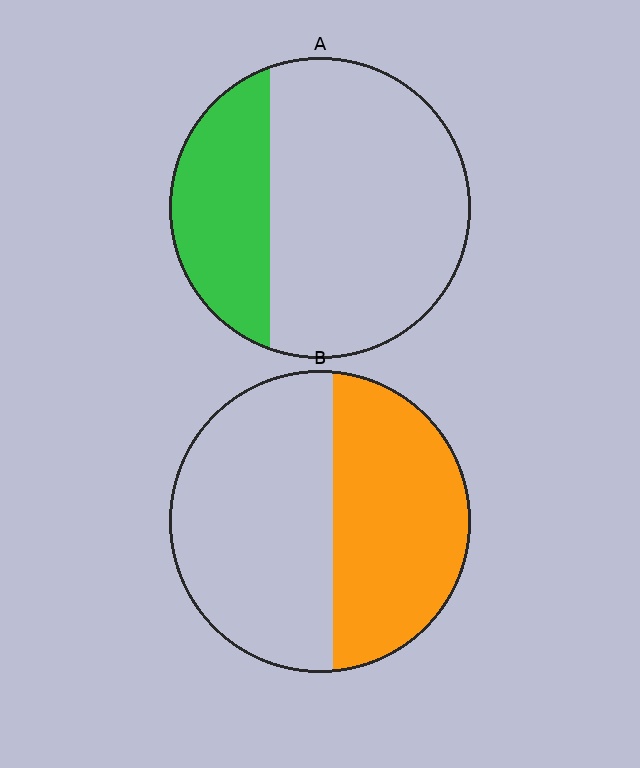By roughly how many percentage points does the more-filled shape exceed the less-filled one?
By roughly 15 percentage points (B over A).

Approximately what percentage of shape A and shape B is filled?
A is approximately 30% and B is approximately 45%.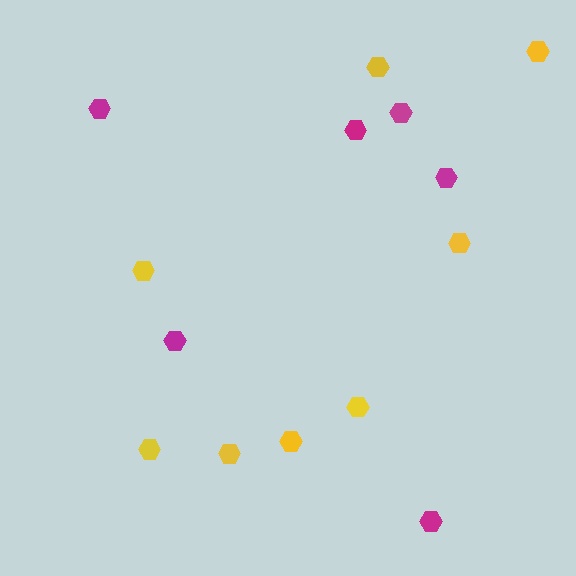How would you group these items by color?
There are 2 groups: one group of yellow hexagons (8) and one group of magenta hexagons (6).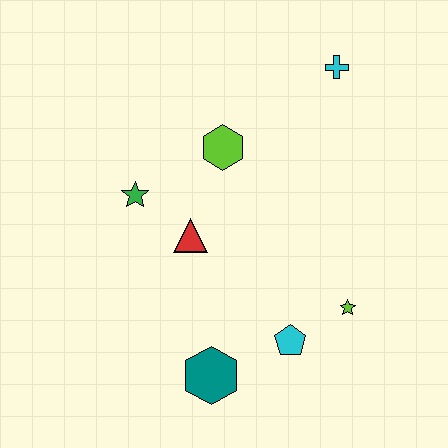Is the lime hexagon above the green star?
Yes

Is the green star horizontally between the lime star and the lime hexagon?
No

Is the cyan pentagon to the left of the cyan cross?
Yes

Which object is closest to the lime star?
The cyan pentagon is closest to the lime star.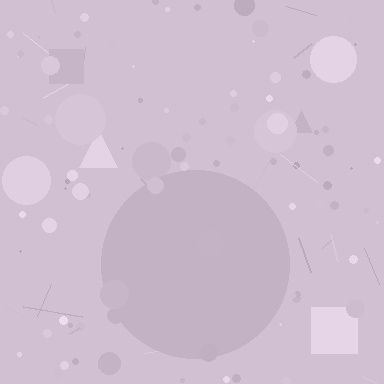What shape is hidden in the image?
A circle is hidden in the image.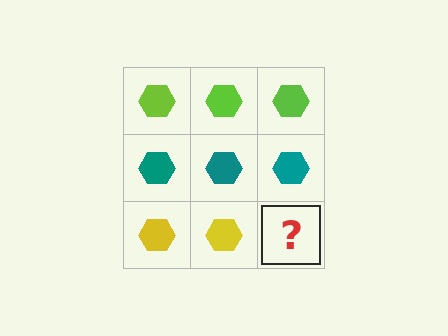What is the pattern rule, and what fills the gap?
The rule is that each row has a consistent color. The gap should be filled with a yellow hexagon.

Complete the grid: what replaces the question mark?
The question mark should be replaced with a yellow hexagon.